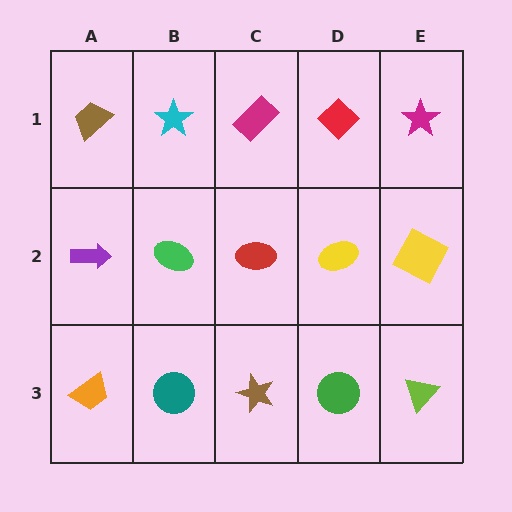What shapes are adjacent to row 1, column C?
A red ellipse (row 2, column C), a cyan star (row 1, column B), a red diamond (row 1, column D).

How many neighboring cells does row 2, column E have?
3.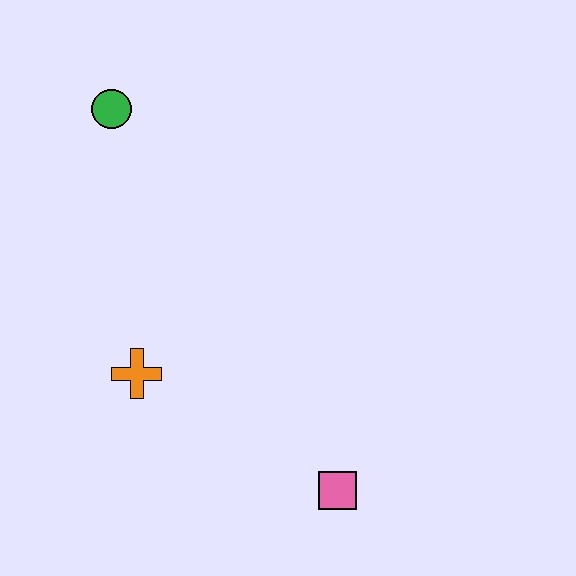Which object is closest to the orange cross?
The pink square is closest to the orange cross.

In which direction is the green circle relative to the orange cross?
The green circle is above the orange cross.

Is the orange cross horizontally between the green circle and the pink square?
Yes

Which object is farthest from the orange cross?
The green circle is farthest from the orange cross.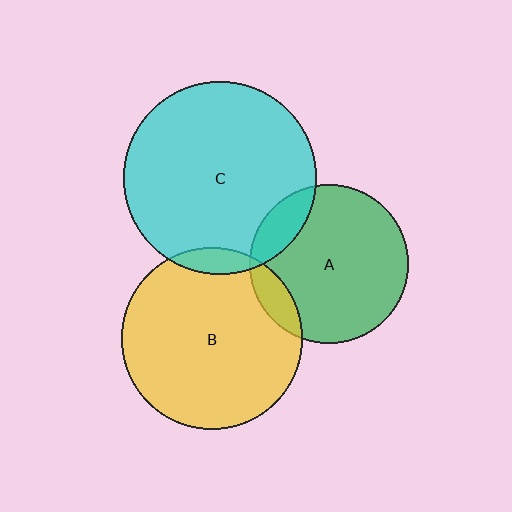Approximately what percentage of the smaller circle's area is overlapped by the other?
Approximately 15%.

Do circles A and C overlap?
Yes.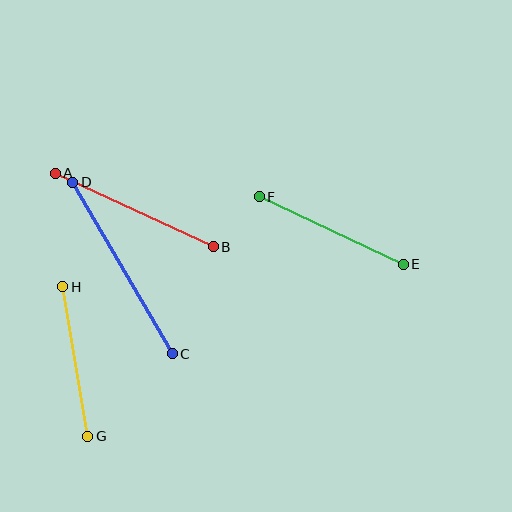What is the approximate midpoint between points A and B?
The midpoint is at approximately (134, 210) pixels.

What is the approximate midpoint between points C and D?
The midpoint is at approximately (122, 268) pixels.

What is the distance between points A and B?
The distance is approximately 174 pixels.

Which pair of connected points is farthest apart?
Points C and D are farthest apart.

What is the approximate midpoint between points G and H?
The midpoint is at approximately (75, 362) pixels.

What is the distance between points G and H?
The distance is approximately 152 pixels.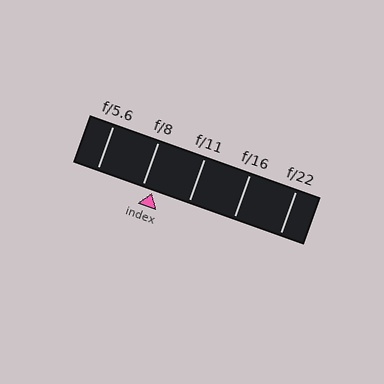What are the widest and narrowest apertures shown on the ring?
The widest aperture shown is f/5.6 and the narrowest is f/22.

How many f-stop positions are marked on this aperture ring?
There are 5 f-stop positions marked.